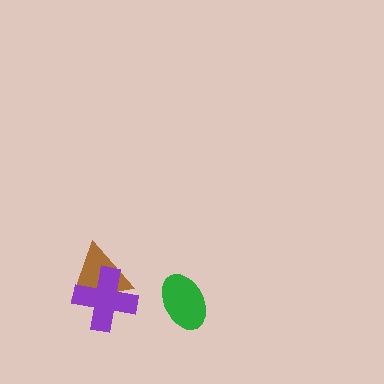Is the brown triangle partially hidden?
Yes, it is partially covered by another shape.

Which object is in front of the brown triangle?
The purple cross is in front of the brown triangle.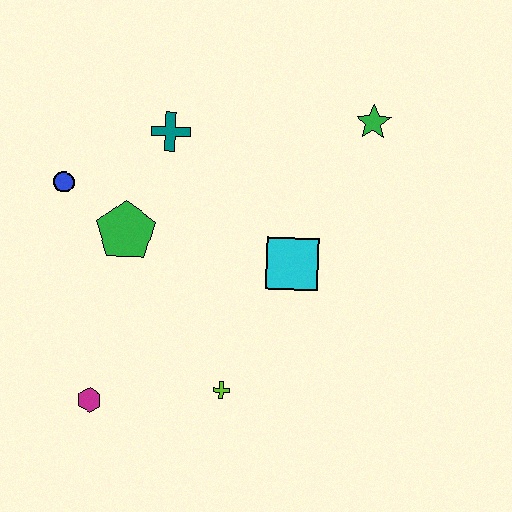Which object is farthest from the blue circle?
The green star is farthest from the blue circle.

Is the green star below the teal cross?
No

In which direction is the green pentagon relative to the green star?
The green pentagon is to the left of the green star.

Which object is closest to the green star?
The cyan square is closest to the green star.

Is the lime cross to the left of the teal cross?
No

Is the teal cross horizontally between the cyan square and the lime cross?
No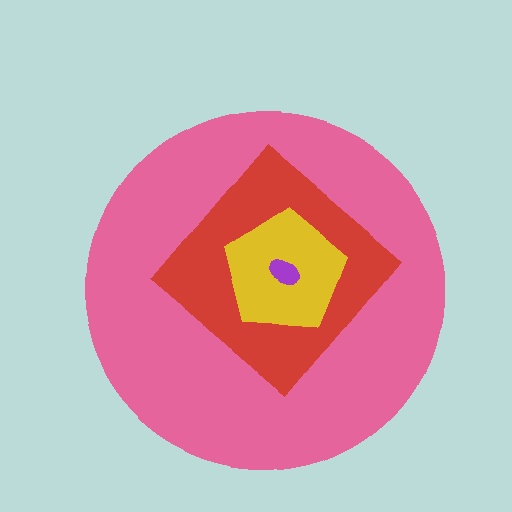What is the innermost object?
The purple ellipse.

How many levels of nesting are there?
4.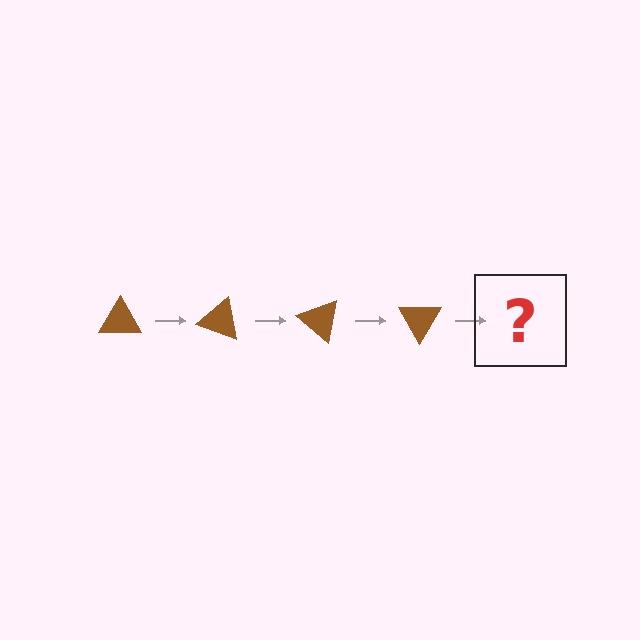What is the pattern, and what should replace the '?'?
The pattern is that the triangle rotates 20 degrees each step. The '?' should be a brown triangle rotated 80 degrees.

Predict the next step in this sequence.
The next step is a brown triangle rotated 80 degrees.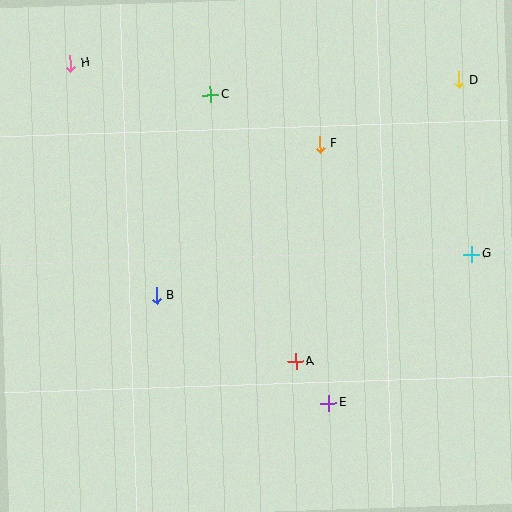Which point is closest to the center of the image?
Point B at (157, 296) is closest to the center.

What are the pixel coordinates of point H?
Point H is at (70, 63).